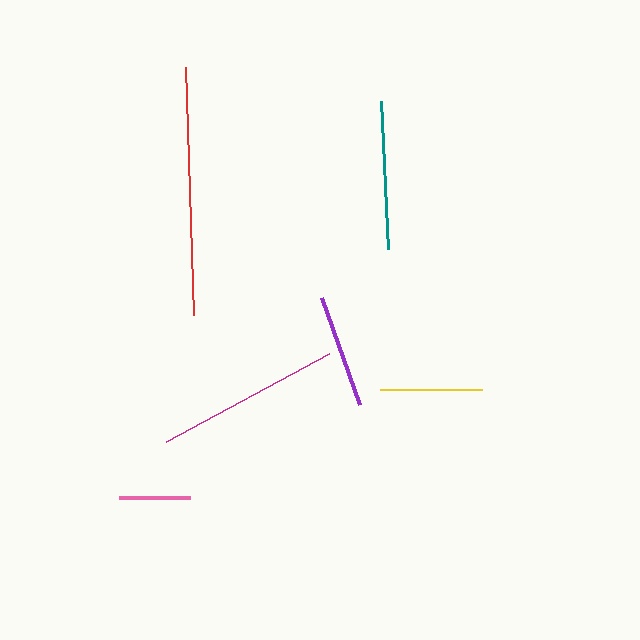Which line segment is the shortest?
The pink line is the shortest at approximately 71 pixels.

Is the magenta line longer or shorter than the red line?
The red line is longer than the magenta line.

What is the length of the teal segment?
The teal segment is approximately 148 pixels long.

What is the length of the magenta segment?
The magenta segment is approximately 186 pixels long.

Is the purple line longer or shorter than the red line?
The red line is longer than the purple line.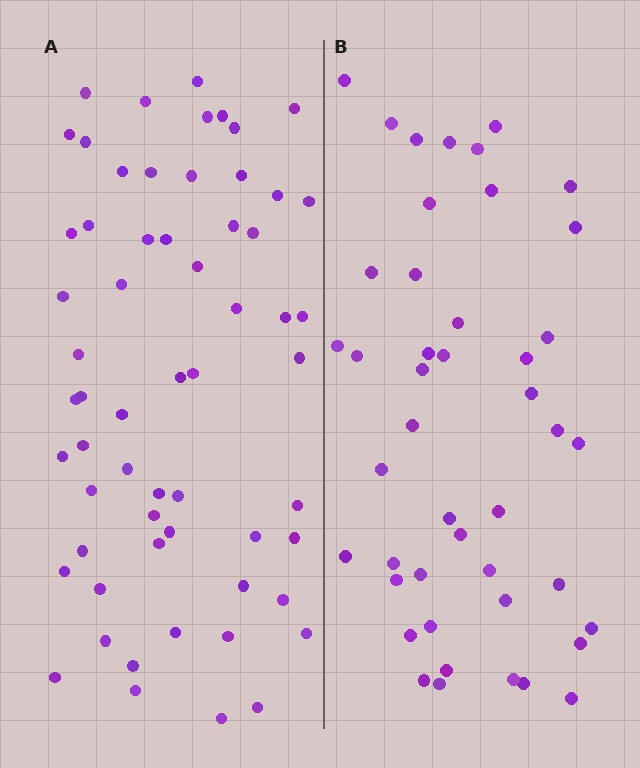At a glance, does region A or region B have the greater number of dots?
Region A (the left region) has more dots.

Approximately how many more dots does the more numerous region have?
Region A has approximately 15 more dots than region B.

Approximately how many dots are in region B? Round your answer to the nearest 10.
About 40 dots. (The exact count is 45, which rounds to 40.)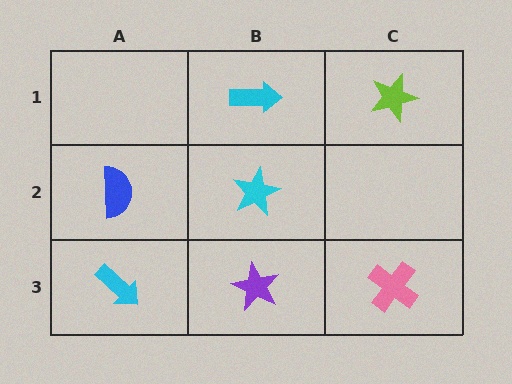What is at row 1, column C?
A lime star.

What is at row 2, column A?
A blue semicircle.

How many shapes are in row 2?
2 shapes.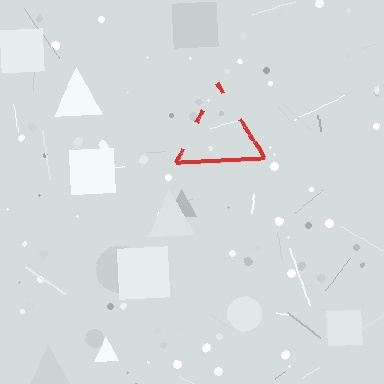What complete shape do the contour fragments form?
The contour fragments form a triangle.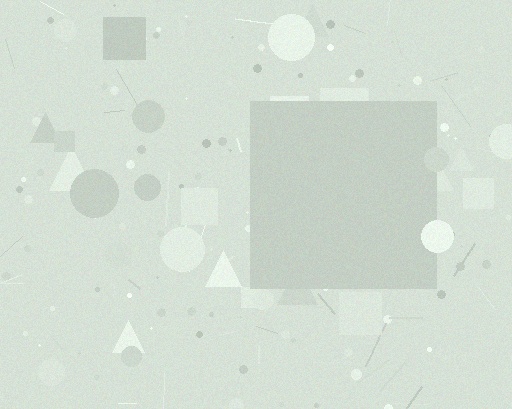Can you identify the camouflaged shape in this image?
The camouflaged shape is a square.